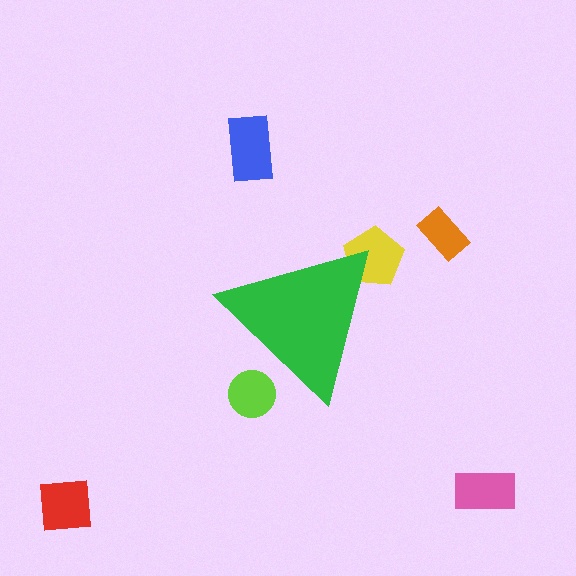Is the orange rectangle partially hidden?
No, the orange rectangle is fully visible.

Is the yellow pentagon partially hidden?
Yes, the yellow pentagon is partially hidden behind the green triangle.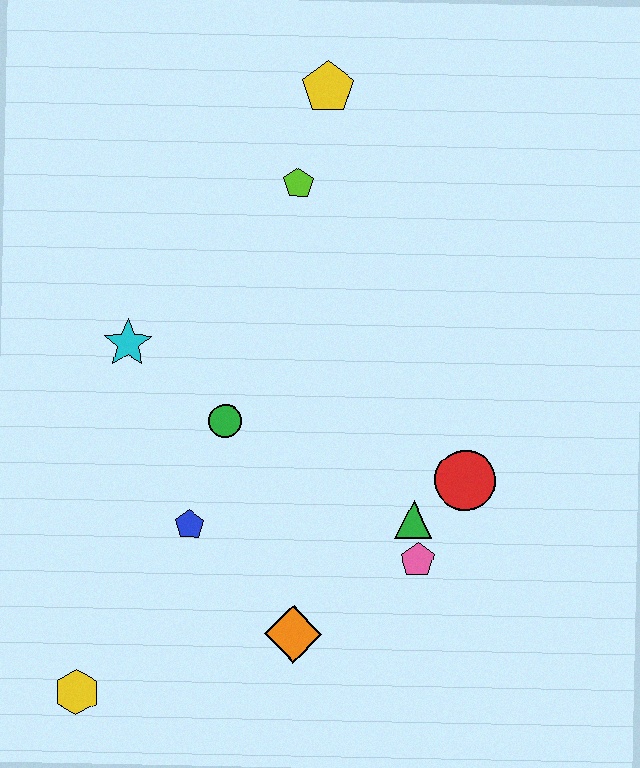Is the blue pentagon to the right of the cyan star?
Yes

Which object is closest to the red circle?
The green triangle is closest to the red circle.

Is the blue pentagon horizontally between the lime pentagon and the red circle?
No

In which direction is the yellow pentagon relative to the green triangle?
The yellow pentagon is above the green triangle.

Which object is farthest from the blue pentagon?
The yellow pentagon is farthest from the blue pentagon.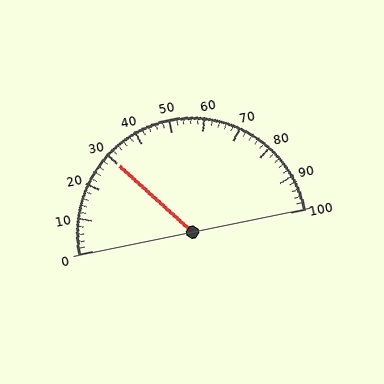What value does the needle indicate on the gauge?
The needle indicates approximately 30.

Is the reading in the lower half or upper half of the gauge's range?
The reading is in the lower half of the range (0 to 100).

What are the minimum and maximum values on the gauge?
The gauge ranges from 0 to 100.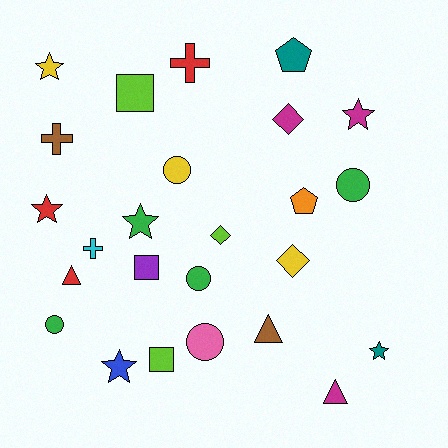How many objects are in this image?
There are 25 objects.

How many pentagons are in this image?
There are 2 pentagons.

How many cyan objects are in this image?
There is 1 cyan object.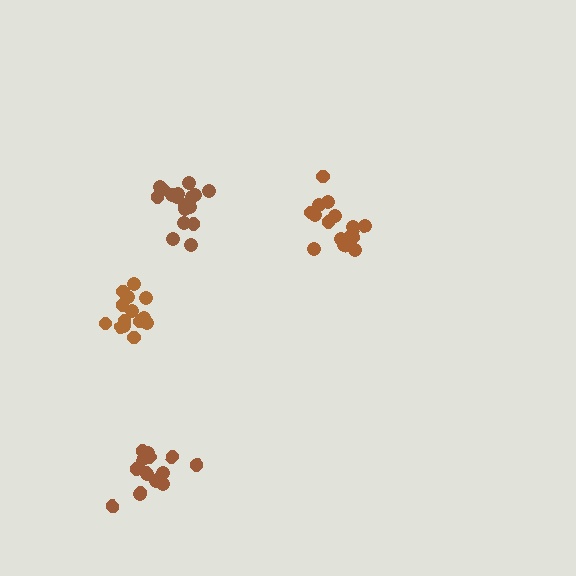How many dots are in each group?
Group 1: 16 dots, Group 2: 17 dots, Group 3: 17 dots, Group 4: 14 dots (64 total).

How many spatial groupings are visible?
There are 4 spatial groupings.